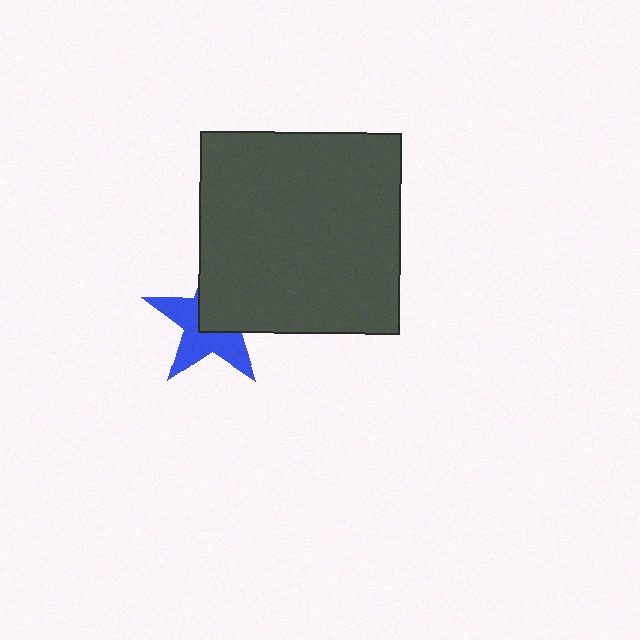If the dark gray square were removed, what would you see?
You would see the complete blue star.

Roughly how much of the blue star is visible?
About half of it is visible (roughly 52%).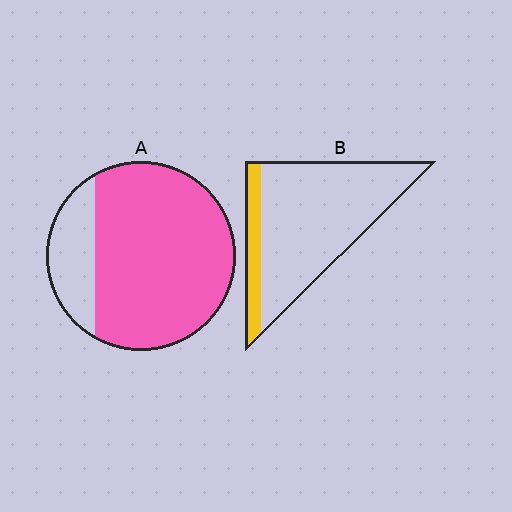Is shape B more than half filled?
No.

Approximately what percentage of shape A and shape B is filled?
A is approximately 80% and B is approximately 15%.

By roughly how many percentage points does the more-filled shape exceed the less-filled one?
By roughly 65 percentage points (A over B).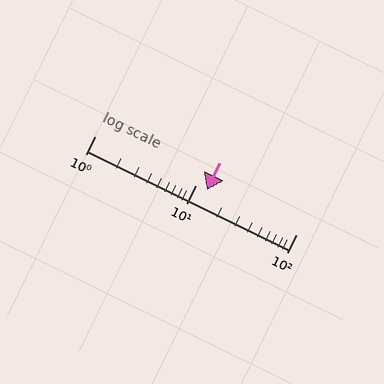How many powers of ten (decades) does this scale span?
The scale spans 2 decades, from 1 to 100.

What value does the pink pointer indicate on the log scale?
The pointer indicates approximately 13.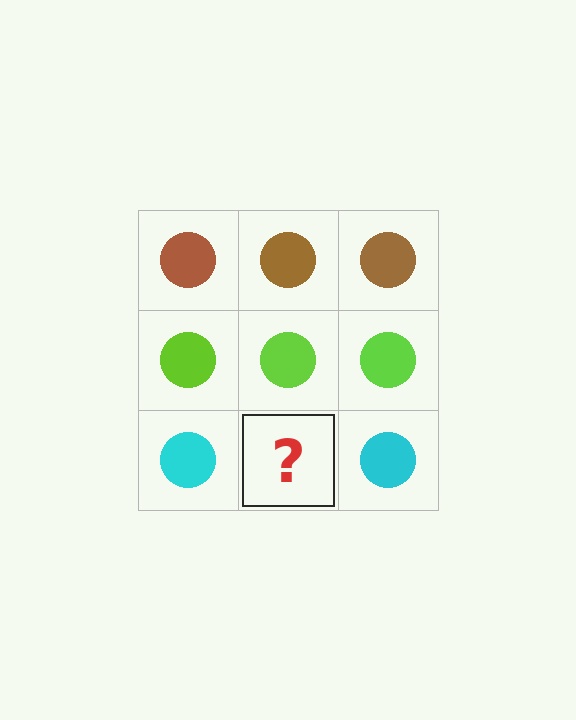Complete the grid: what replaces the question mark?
The question mark should be replaced with a cyan circle.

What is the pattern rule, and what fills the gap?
The rule is that each row has a consistent color. The gap should be filled with a cyan circle.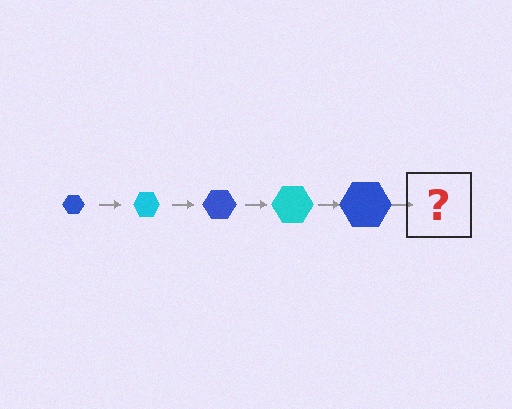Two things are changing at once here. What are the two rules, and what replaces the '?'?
The two rules are that the hexagon grows larger each step and the color cycles through blue and cyan. The '?' should be a cyan hexagon, larger than the previous one.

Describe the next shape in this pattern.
It should be a cyan hexagon, larger than the previous one.